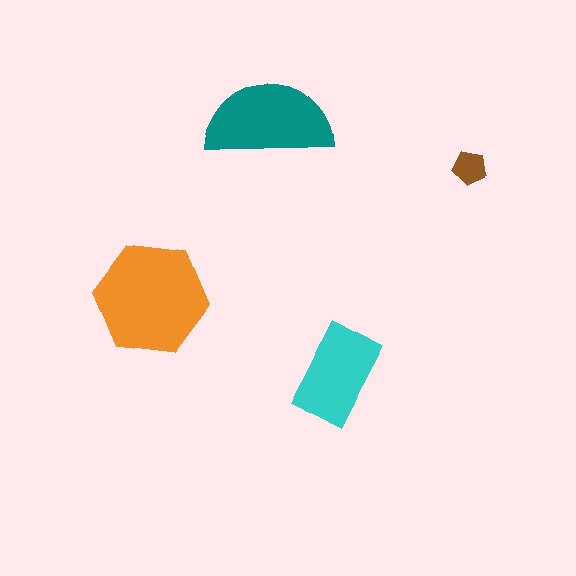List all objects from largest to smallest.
The orange hexagon, the teal semicircle, the cyan rectangle, the brown pentagon.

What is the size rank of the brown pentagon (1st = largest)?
4th.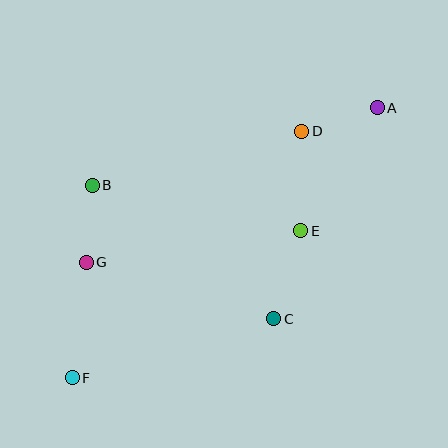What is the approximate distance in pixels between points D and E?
The distance between D and E is approximately 100 pixels.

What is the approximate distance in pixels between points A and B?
The distance between A and B is approximately 296 pixels.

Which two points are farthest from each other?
Points A and F are farthest from each other.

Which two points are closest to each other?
Points B and G are closest to each other.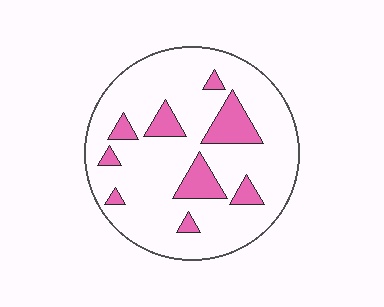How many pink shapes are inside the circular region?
9.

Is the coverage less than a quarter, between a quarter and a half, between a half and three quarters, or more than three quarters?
Less than a quarter.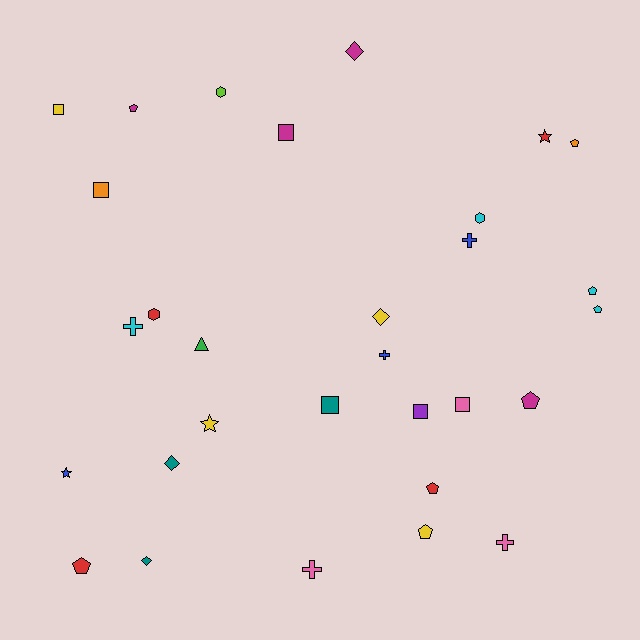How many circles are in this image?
There are no circles.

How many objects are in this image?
There are 30 objects.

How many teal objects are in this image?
There are 3 teal objects.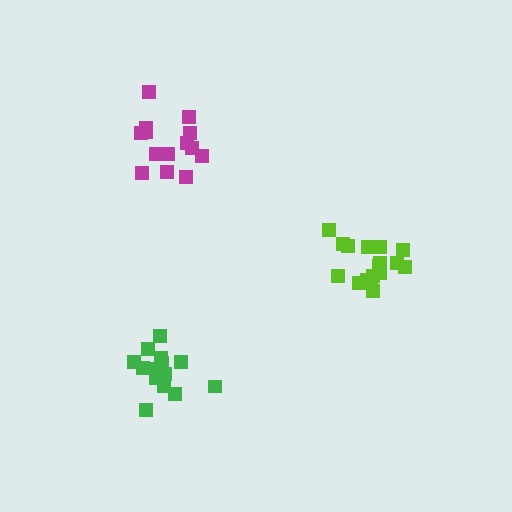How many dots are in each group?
Group 1: 18 dots, Group 2: 14 dots, Group 3: 17 dots (49 total).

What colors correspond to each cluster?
The clusters are colored: lime, magenta, green.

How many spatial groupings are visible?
There are 3 spatial groupings.